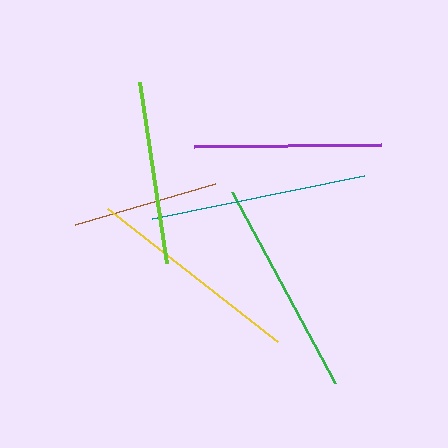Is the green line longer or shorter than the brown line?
The green line is longer than the brown line.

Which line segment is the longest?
The green line is the longest at approximately 217 pixels.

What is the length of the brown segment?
The brown segment is approximately 145 pixels long.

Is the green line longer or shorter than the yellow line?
The green line is longer than the yellow line.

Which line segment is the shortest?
The brown line is the shortest at approximately 145 pixels.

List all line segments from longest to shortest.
From longest to shortest: green, teal, yellow, purple, lime, brown.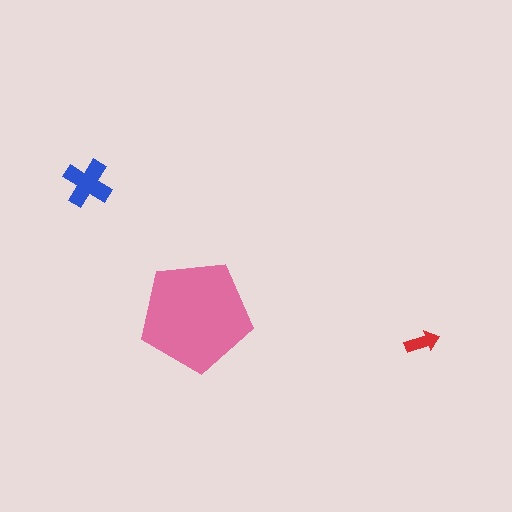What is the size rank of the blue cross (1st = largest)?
2nd.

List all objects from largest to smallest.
The pink pentagon, the blue cross, the red arrow.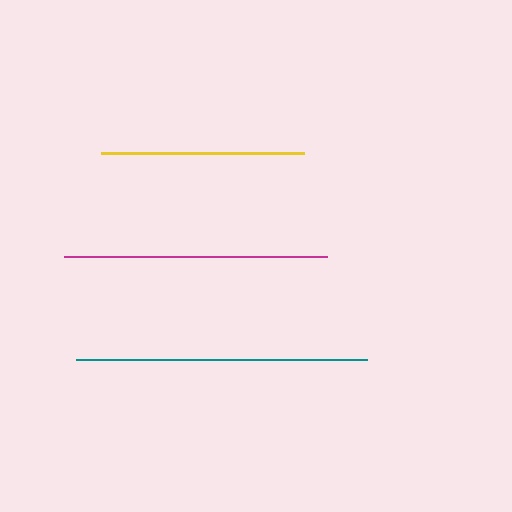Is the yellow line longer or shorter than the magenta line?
The magenta line is longer than the yellow line.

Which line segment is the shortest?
The yellow line is the shortest at approximately 203 pixels.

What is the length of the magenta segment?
The magenta segment is approximately 264 pixels long.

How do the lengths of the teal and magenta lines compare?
The teal and magenta lines are approximately the same length.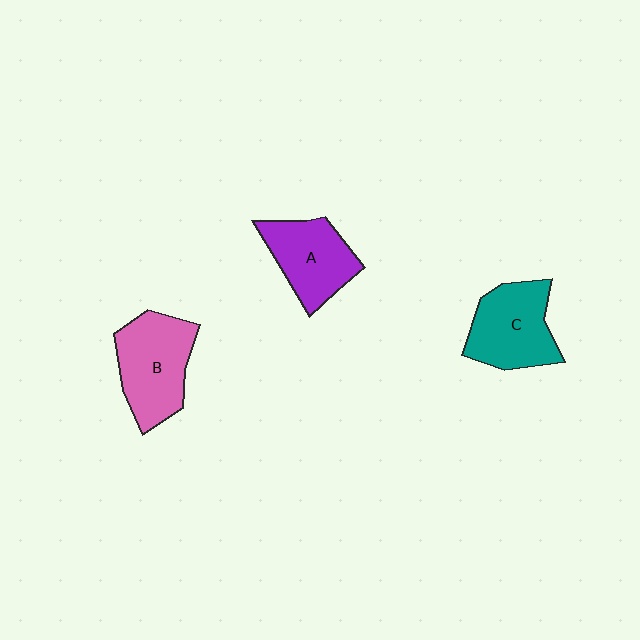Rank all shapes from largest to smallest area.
From largest to smallest: B (pink), C (teal), A (purple).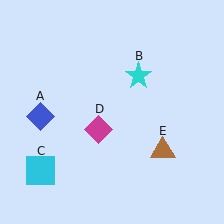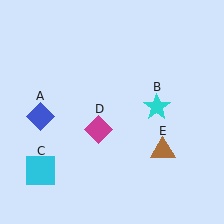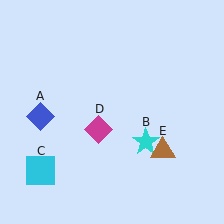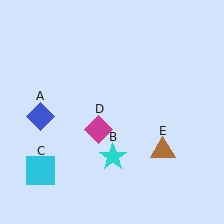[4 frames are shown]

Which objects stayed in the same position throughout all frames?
Blue diamond (object A) and cyan square (object C) and magenta diamond (object D) and brown triangle (object E) remained stationary.